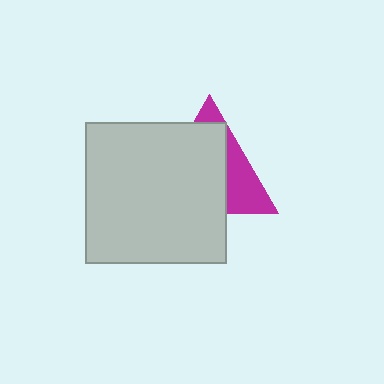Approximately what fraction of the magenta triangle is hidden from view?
Roughly 67% of the magenta triangle is hidden behind the light gray square.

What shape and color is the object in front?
The object in front is a light gray square.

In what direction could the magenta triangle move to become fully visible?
The magenta triangle could move toward the upper-right. That would shift it out from behind the light gray square entirely.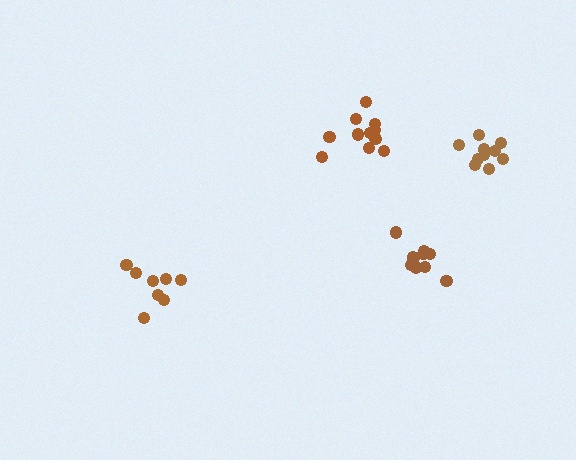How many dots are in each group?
Group 1: 11 dots, Group 2: 10 dots, Group 3: 8 dots, Group 4: 10 dots (39 total).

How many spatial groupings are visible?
There are 4 spatial groupings.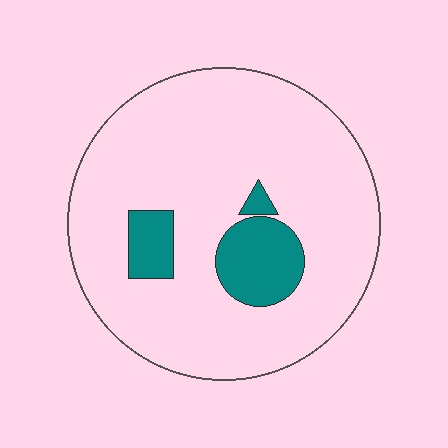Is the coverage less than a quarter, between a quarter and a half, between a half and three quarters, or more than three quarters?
Less than a quarter.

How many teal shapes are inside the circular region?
3.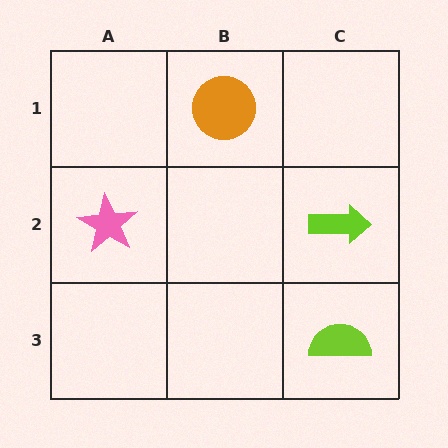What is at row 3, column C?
A lime semicircle.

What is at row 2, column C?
A lime arrow.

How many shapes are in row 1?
1 shape.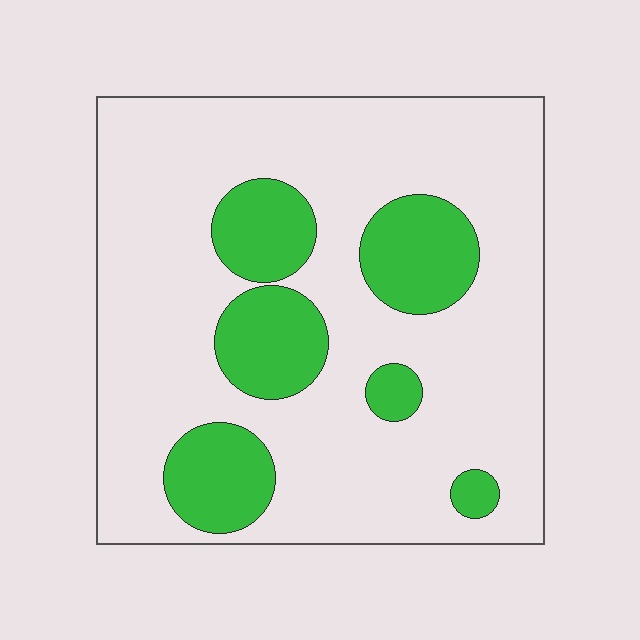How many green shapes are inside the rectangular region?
6.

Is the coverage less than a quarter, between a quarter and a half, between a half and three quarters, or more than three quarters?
Less than a quarter.